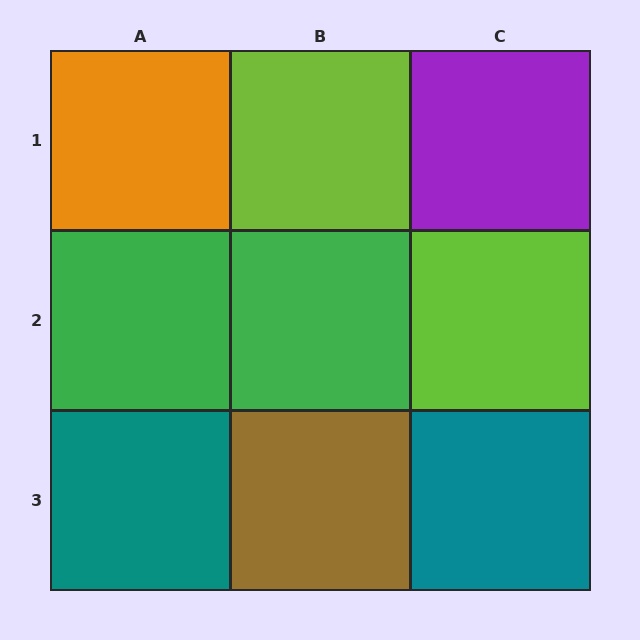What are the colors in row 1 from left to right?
Orange, lime, purple.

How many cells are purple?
1 cell is purple.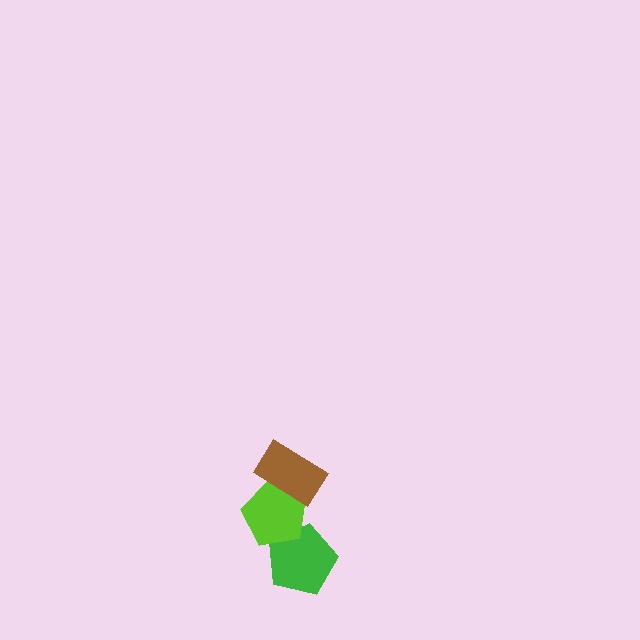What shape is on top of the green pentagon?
The lime pentagon is on top of the green pentagon.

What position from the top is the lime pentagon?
The lime pentagon is 2nd from the top.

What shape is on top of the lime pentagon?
The brown rectangle is on top of the lime pentagon.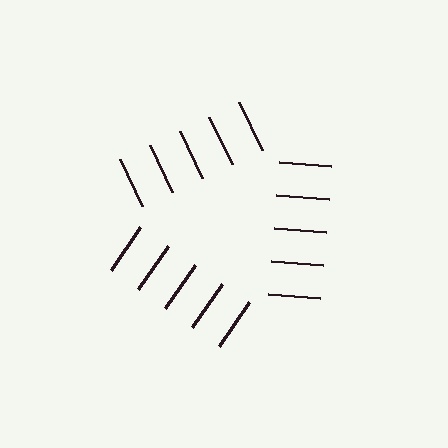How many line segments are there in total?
15 — 5 along each of the 3 edges.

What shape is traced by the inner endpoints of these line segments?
An illusory triangle — the line segments terminate on its edges but no continuous stroke is drawn.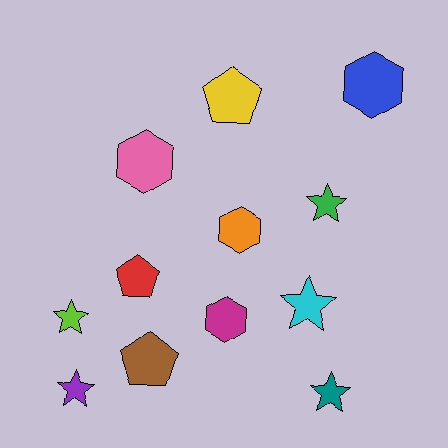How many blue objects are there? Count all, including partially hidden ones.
There is 1 blue object.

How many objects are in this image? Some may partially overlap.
There are 12 objects.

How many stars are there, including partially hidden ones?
There are 5 stars.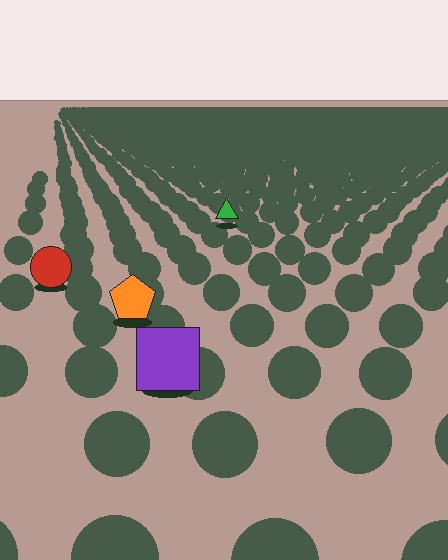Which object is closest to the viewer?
The purple square is closest. The texture marks near it are larger and more spread out.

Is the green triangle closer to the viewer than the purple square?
No. The purple square is closer — you can tell from the texture gradient: the ground texture is coarser near it.